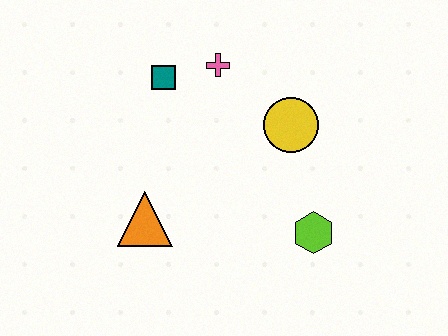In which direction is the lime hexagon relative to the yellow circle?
The lime hexagon is below the yellow circle.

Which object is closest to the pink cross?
The teal square is closest to the pink cross.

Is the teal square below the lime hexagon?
No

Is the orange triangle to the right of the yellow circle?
No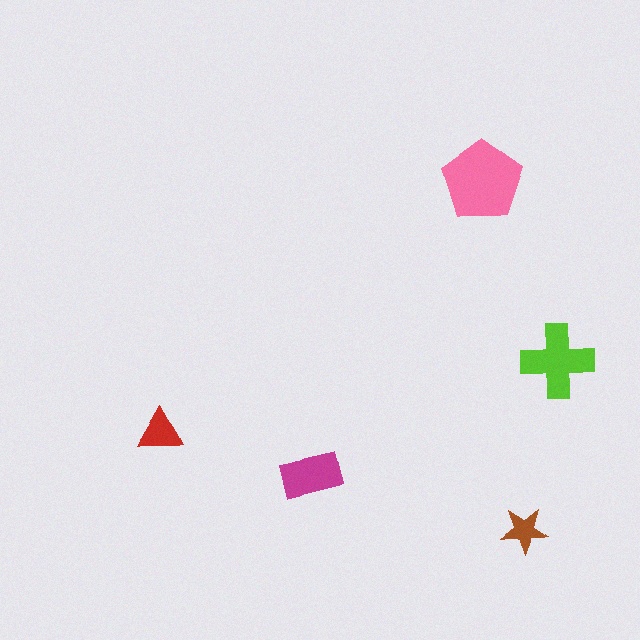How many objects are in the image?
There are 5 objects in the image.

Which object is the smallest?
The brown star.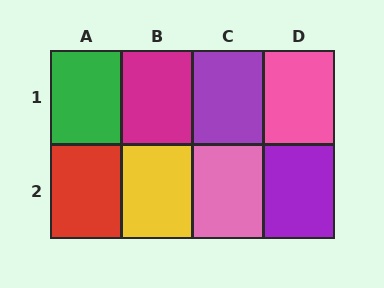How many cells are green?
1 cell is green.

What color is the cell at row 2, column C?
Pink.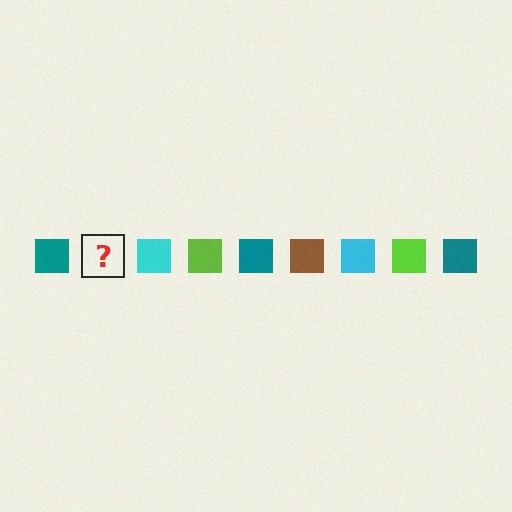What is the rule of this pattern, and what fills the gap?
The rule is that the pattern cycles through teal, brown, cyan, lime squares. The gap should be filled with a brown square.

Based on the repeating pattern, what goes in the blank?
The blank should be a brown square.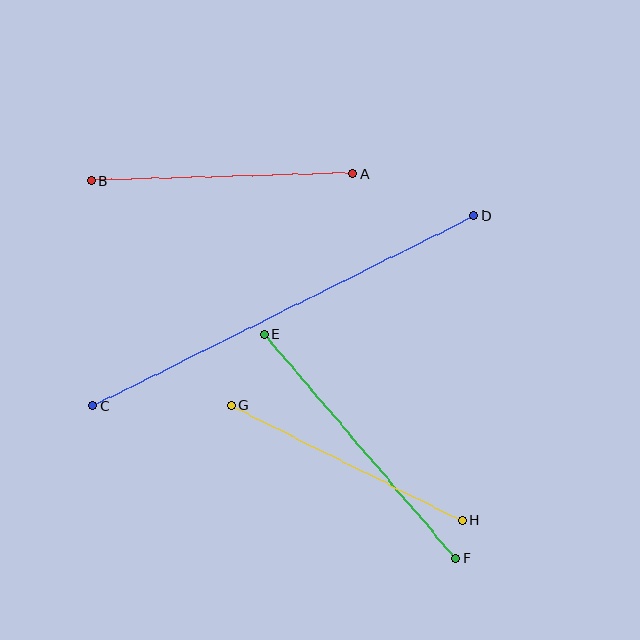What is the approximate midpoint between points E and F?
The midpoint is at approximately (360, 446) pixels.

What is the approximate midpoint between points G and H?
The midpoint is at approximately (346, 463) pixels.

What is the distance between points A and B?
The distance is approximately 262 pixels.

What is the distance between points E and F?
The distance is approximately 295 pixels.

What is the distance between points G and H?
The distance is approximately 258 pixels.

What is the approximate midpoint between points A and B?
The midpoint is at approximately (222, 177) pixels.